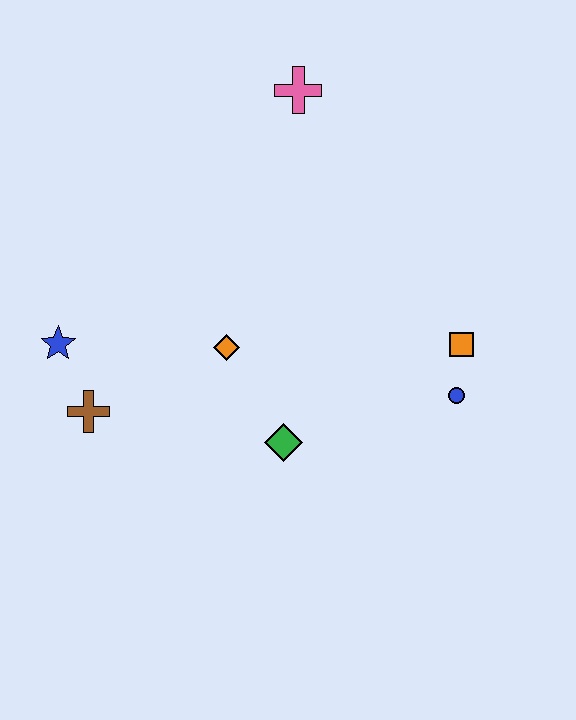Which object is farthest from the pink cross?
The brown cross is farthest from the pink cross.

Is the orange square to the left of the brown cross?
No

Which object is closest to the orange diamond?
The green diamond is closest to the orange diamond.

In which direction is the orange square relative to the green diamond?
The orange square is to the right of the green diamond.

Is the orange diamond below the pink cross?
Yes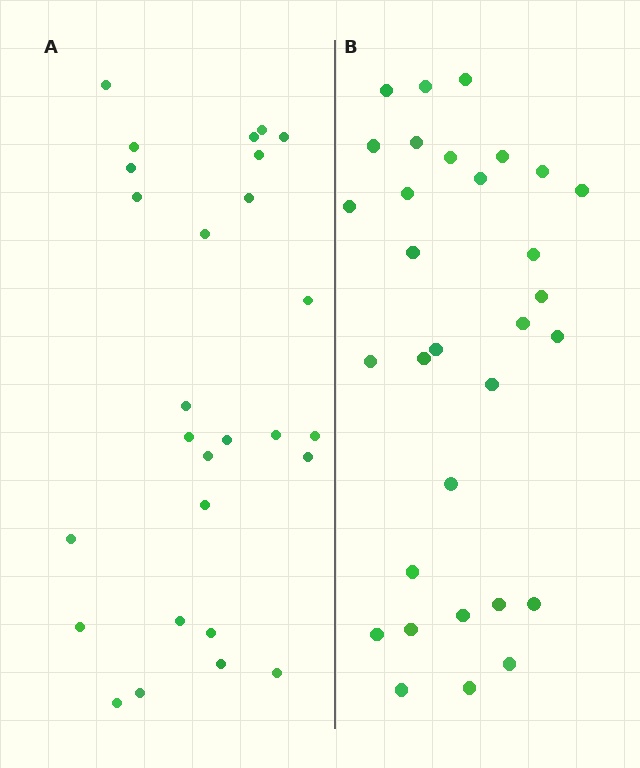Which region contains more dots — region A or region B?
Region B (the right region) has more dots.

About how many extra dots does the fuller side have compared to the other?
Region B has about 4 more dots than region A.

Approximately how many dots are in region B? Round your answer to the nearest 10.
About 30 dots. (The exact count is 31, which rounds to 30.)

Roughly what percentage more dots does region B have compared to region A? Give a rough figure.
About 15% more.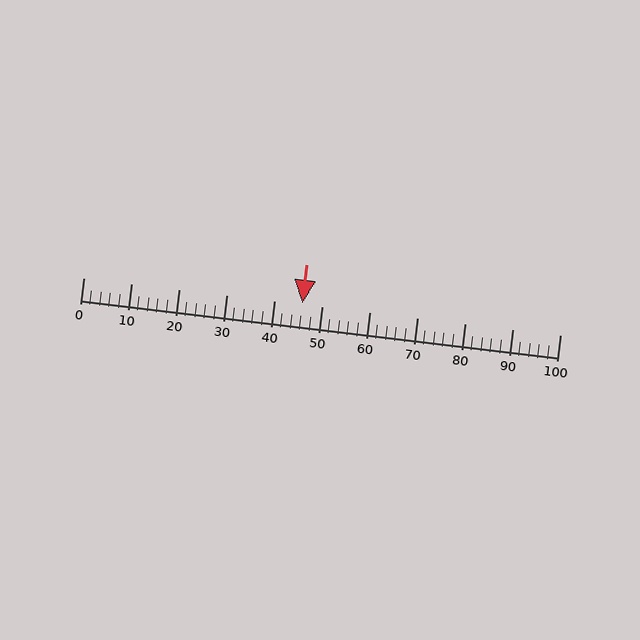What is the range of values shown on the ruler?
The ruler shows values from 0 to 100.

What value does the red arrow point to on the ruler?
The red arrow points to approximately 46.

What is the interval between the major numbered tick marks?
The major tick marks are spaced 10 units apart.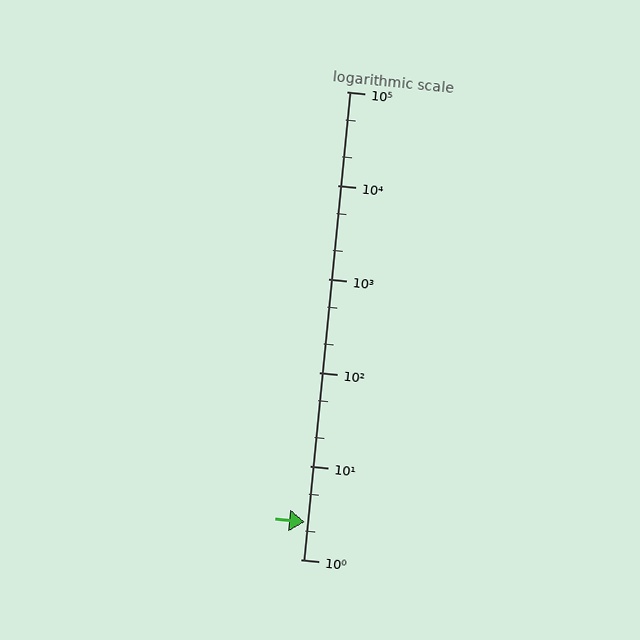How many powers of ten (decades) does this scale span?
The scale spans 5 decades, from 1 to 100000.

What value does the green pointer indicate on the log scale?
The pointer indicates approximately 2.5.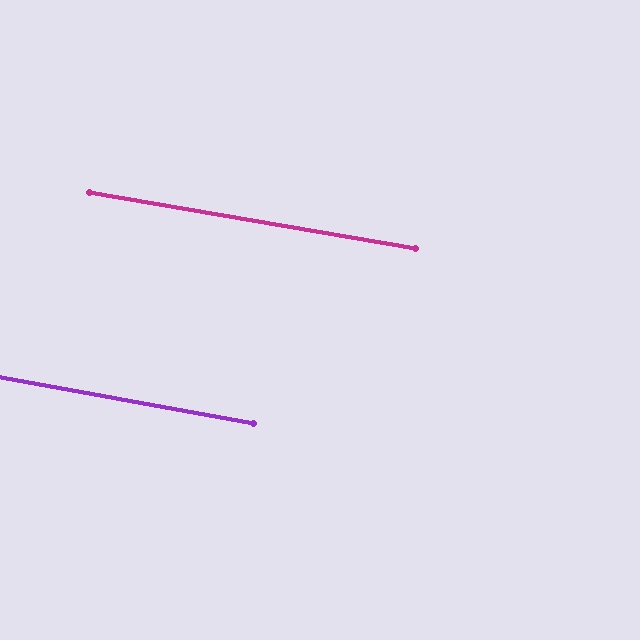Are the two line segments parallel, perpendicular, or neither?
Parallel — their directions differ by only 0.6°.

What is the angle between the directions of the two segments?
Approximately 1 degree.